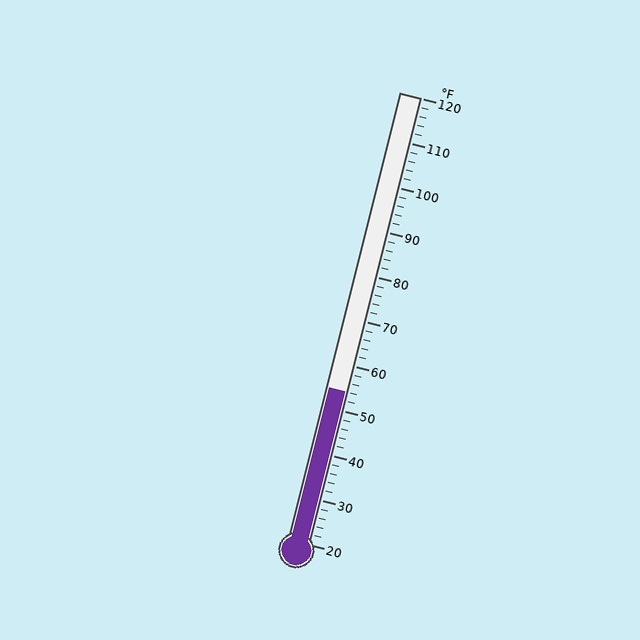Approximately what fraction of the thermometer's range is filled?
The thermometer is filled to approximately 35% of its range.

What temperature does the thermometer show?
The thermometer shows approximately 54°F.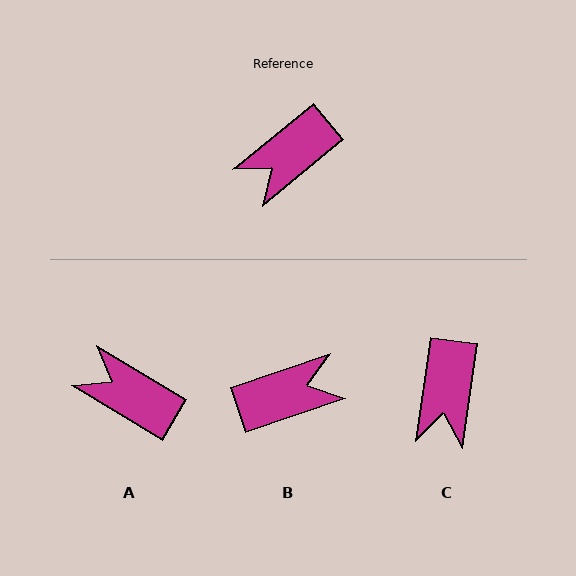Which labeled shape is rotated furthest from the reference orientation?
B, about 160 degrees away.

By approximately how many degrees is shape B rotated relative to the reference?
Approximately 160 degrees counter-clockwise.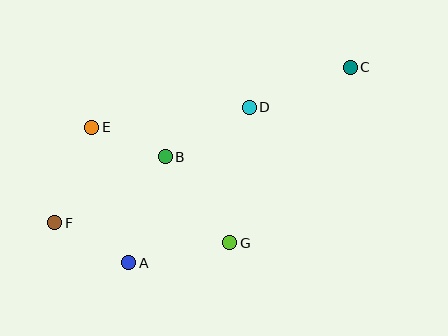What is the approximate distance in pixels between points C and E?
The distance between C and E is approximately 265 pixels.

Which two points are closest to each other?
Points B and E are closest to each other.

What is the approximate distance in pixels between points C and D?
The distance between C and D is approximately 109 pixels.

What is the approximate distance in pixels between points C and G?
The distance between C and G is approximately 213 pixels.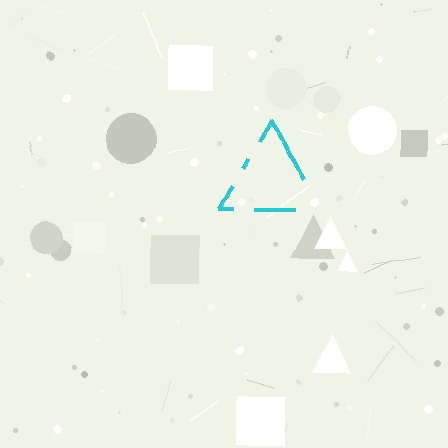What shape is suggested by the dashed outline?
The dashed outline suggests a triangle.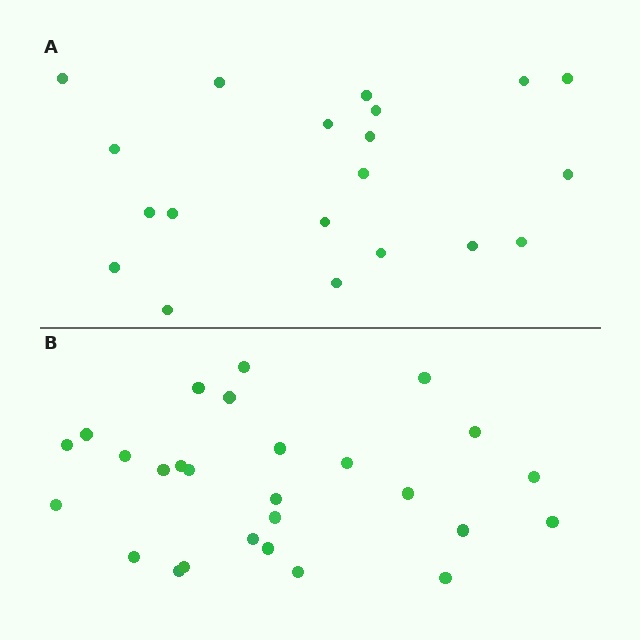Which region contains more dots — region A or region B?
Region B (the bottom region) has more dots.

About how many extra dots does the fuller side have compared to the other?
Region B has roughly 8 or so more dots than region A.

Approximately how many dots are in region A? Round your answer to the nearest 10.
About 20 dots.